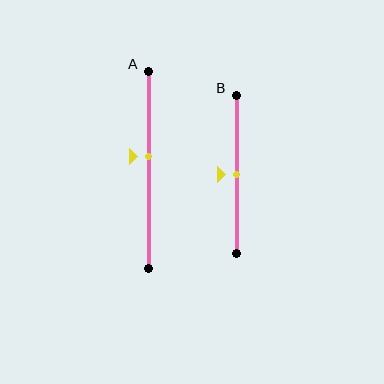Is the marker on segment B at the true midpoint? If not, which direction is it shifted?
Yes, the marker on segment B is at the true midpoint.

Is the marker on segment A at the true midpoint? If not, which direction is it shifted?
No, the marker on segment A is shifted upward by about 7% of the segment length.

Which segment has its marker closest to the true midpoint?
Segment B has its marker closest to the true midpoint.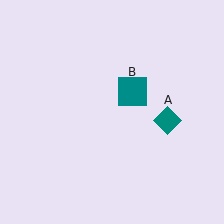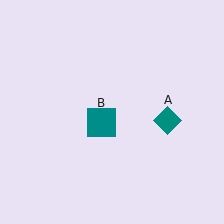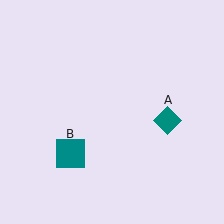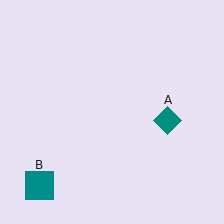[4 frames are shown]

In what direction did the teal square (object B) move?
The teal square (object B) moved down and to the left.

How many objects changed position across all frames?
1 object changed position: teal square (object B).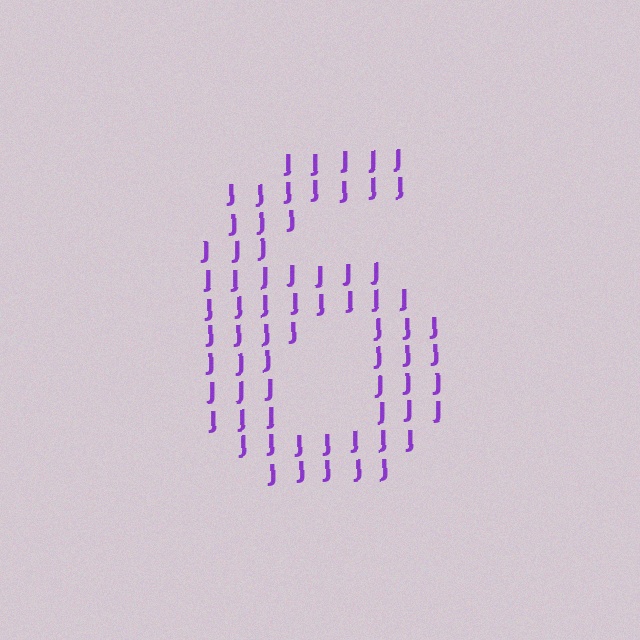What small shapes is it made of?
It is made of small letter J's.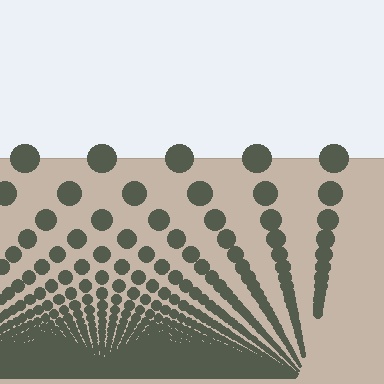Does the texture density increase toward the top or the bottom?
Density increases toward the bottom.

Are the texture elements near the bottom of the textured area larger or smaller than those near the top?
Smaller. The gradient is inverted — elements near the bottom are smaller and denser.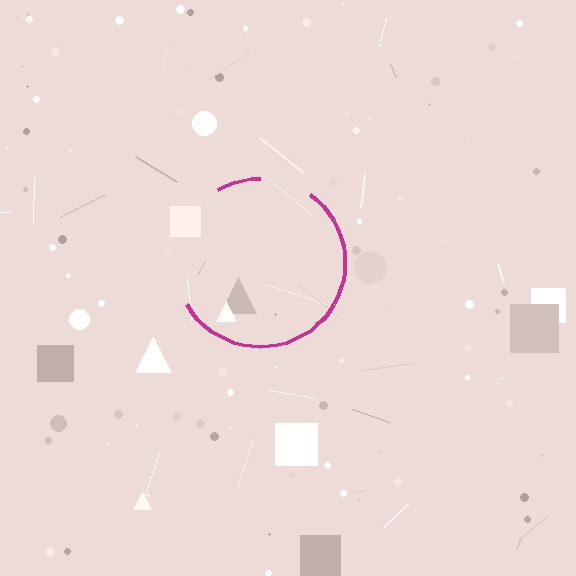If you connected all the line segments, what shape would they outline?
They would outline a circle.